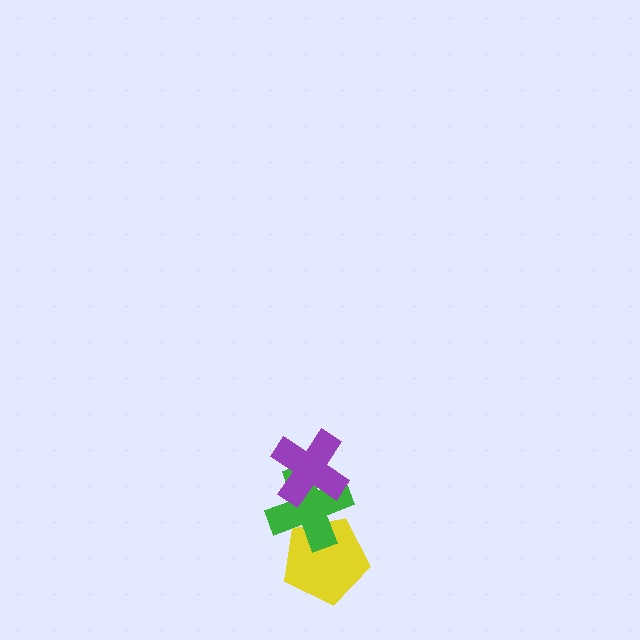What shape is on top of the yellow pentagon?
The green cross is on top of the yellow pentagon.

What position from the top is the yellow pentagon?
The yellow pentagon is 3rd from the top.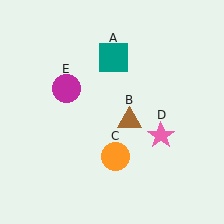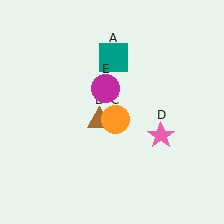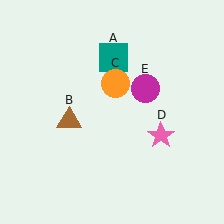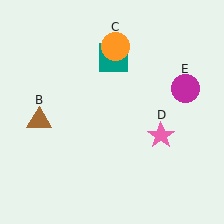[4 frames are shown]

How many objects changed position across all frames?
3 objects changed position: brown triangle (object B), orange circle (object C), magenta circle (object E).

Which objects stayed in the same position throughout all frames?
Teal square (object A) and pink star (object D) remained stationary.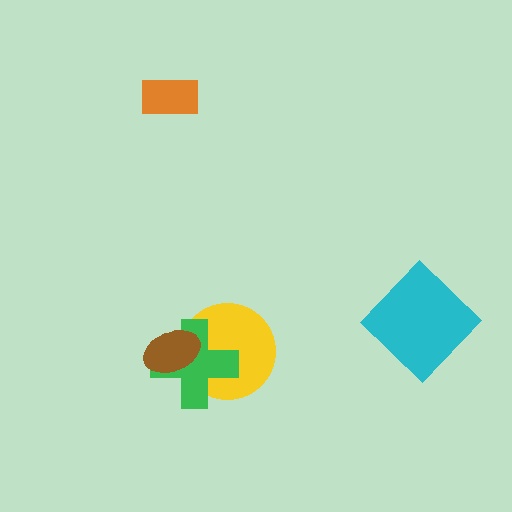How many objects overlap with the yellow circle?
2 objects overlap with the yellow circle.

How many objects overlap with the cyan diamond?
0 objects overlap with the cyan diamond.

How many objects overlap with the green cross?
2 objects overlap with the green cross.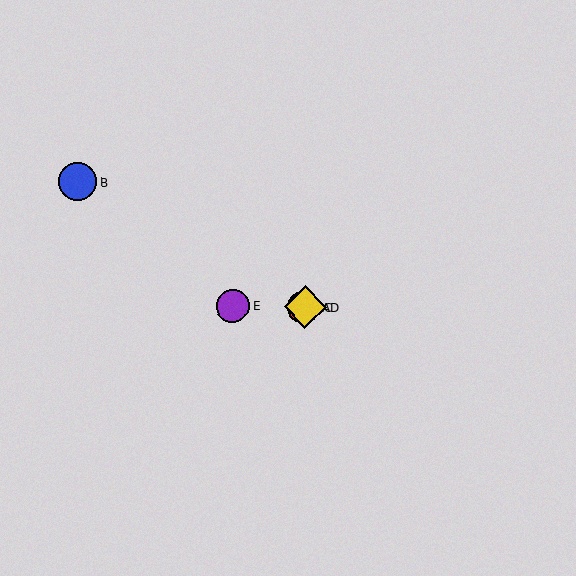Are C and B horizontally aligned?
No, C is at y≈307 and B is at y≈182.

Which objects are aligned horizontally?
Objects A, C, D, E are aligned horizontally.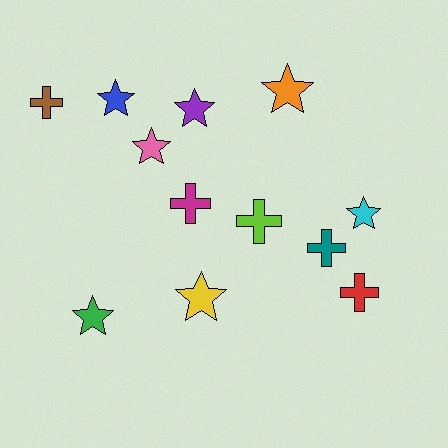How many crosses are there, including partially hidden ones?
There are 5 crosses.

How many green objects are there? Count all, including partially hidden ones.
There is 1 green object.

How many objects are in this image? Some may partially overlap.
There are 12 objects.